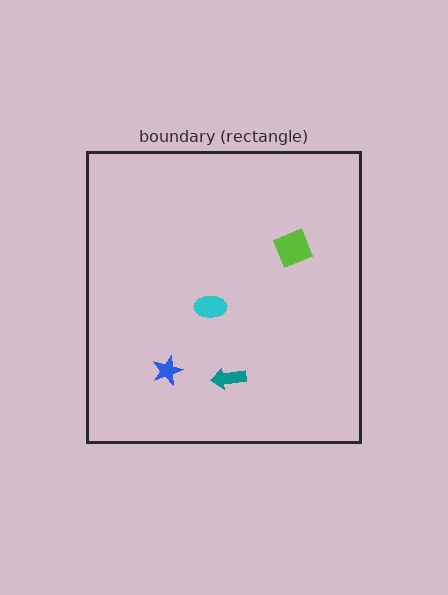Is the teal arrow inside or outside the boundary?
Inside.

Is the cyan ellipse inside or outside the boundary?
Inside.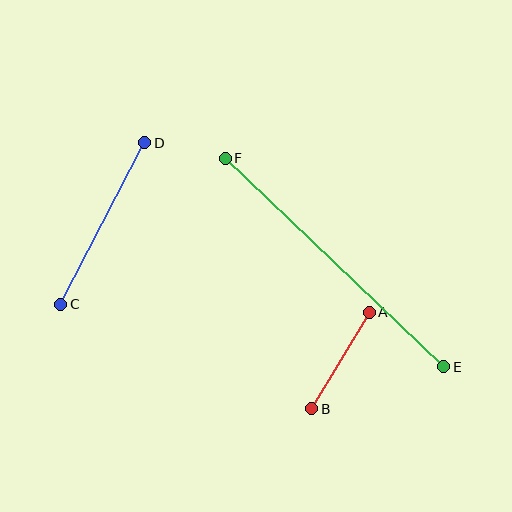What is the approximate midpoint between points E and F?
The midpoint is at approximately (335, 262) pixels.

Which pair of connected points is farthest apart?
Points E and F are farthest apart.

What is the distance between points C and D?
The distance is approximately 182 pixels.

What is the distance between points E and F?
The distance is approximately 302 pixels.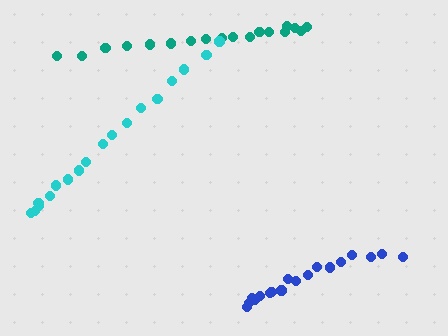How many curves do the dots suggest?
There are 3 distinct paths.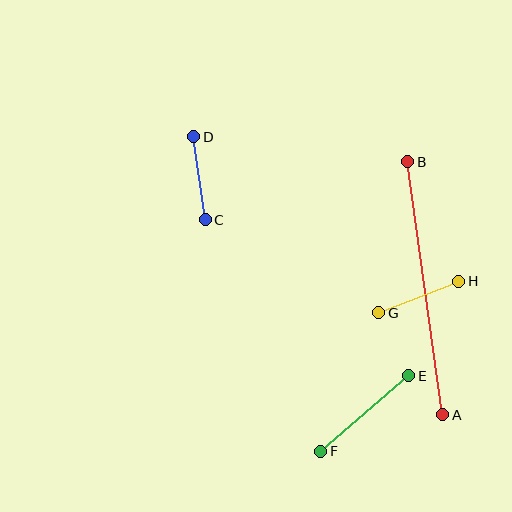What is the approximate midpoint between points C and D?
The midpoint is at approximately (200, 178) pixels.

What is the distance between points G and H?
The distance is approximately 86 pixels.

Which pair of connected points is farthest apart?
Points A and B are farthest apart.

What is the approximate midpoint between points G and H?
The midpoint is at approximately (419, 297) pixels.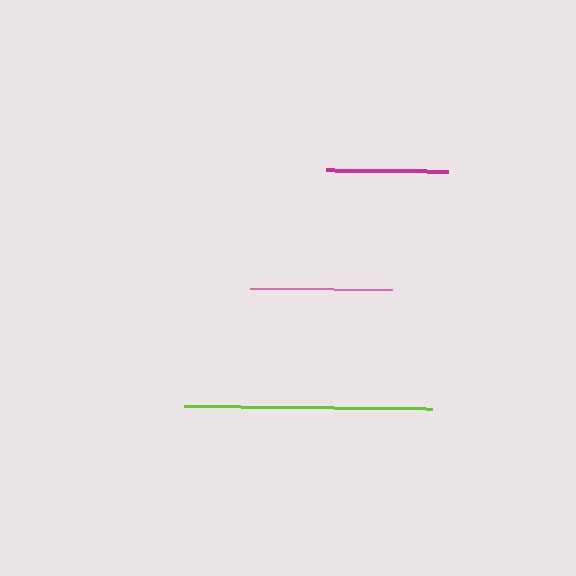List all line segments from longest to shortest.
From longest to shortest: lime, pink, magenta.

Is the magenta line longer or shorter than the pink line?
The pink line is longer than the magenta line.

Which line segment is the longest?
The lime line is the longest at approximately 249 pixels.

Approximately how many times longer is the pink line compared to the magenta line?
The pink line is approximately 1.2 times the length of the magenta line.